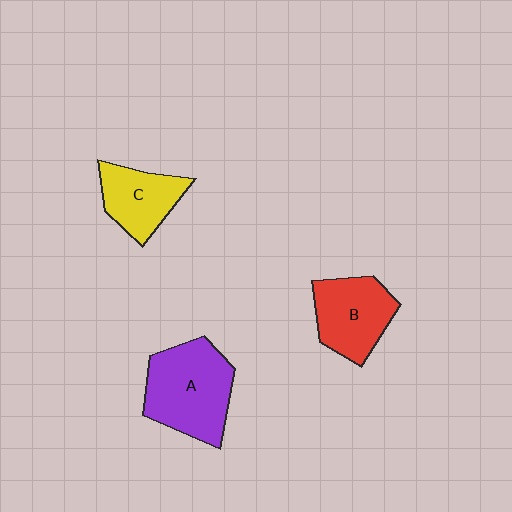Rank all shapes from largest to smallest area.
From largest to smallest: A (purple), B (red), C (yellow).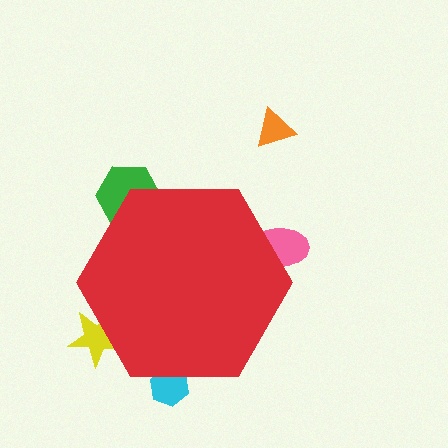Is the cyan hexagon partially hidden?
Yes, the cyan hexagon is partially hidden behind the red hexagon.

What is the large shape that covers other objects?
A red hexagon.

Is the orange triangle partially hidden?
No, the orange triangle is fully visible.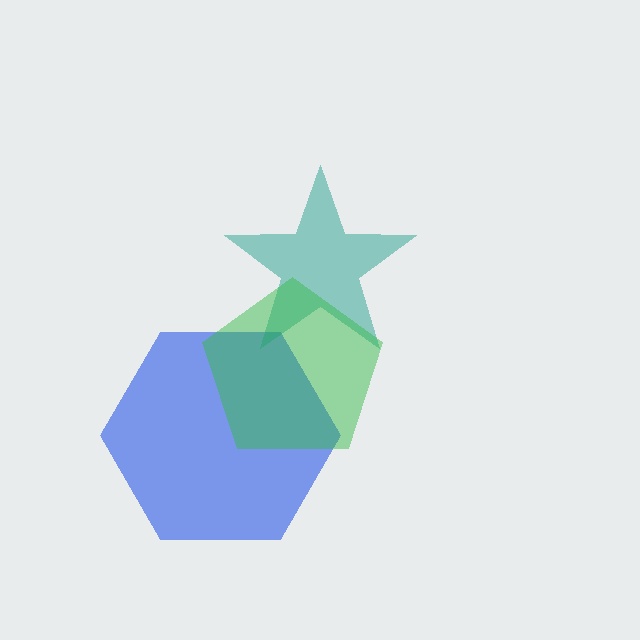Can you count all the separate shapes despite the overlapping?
Yes, there are 3 separate shapes.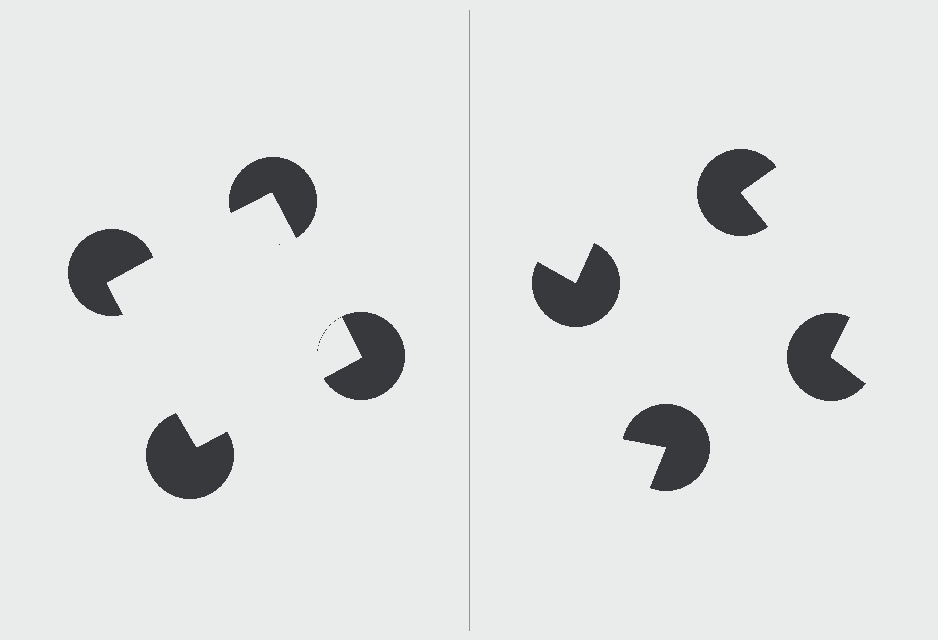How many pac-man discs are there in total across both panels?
8 — 4 on each side.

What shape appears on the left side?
An illusory square.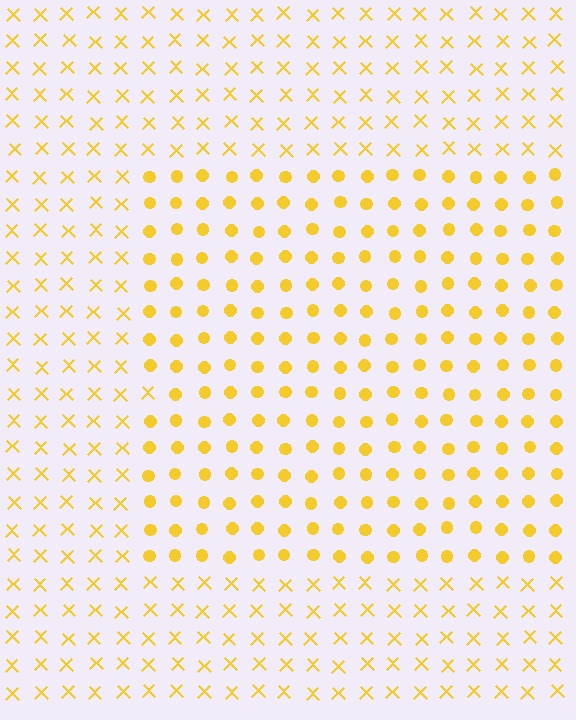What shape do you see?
I see a rectangle.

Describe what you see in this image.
The image is filled with small yellow elements arranged in a uniform grid. A rectangle-shaped region contains circles, while the surrounding area contains X marks. The boundary is defined purely by the change in element shape.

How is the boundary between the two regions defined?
The boundary is defined by a change in element shape: circles inside vs. X marks outside. All elements share the same color and spacing.